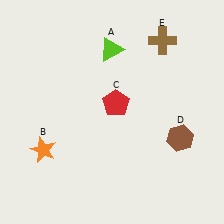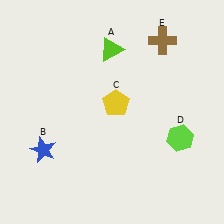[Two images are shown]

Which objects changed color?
B changed from orange to blue. C changed from red to yellow. D changed from brown to lime.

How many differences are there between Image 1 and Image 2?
There are 3 differences between the two images.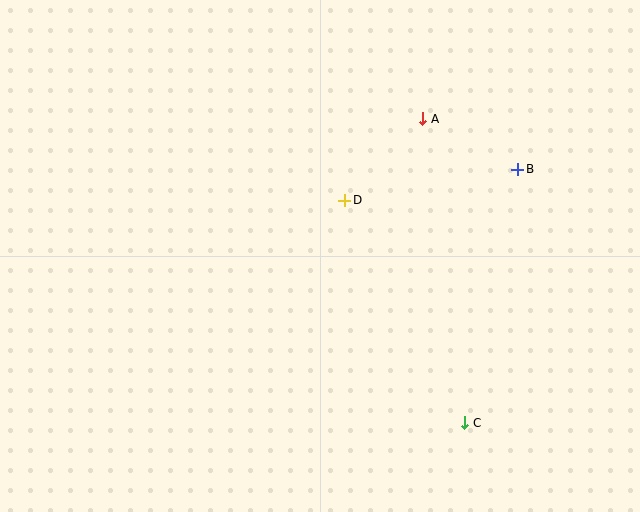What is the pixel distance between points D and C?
The distance between D and C is 253 pixels.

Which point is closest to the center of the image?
Point D at (345, 200) is closest to the center.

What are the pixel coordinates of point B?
Point B is at (518, 169).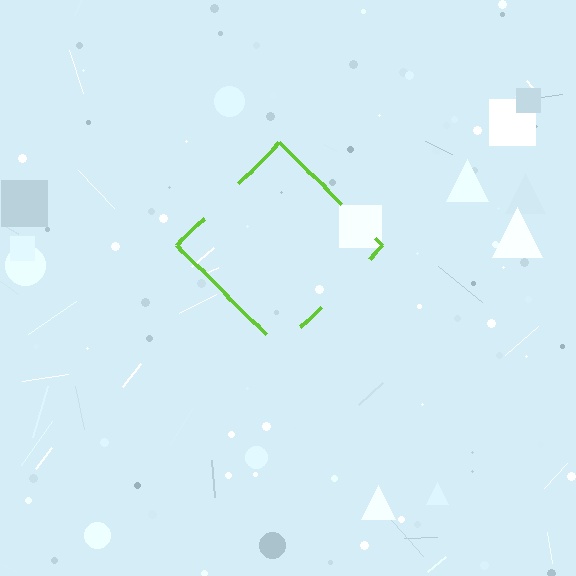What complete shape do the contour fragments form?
The contour fragments form a diamond.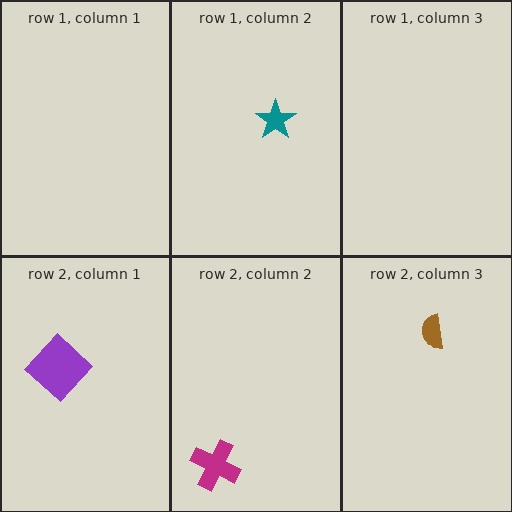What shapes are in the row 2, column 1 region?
The purple diamond.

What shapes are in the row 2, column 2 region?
The magenta cross.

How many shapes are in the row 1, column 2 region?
1.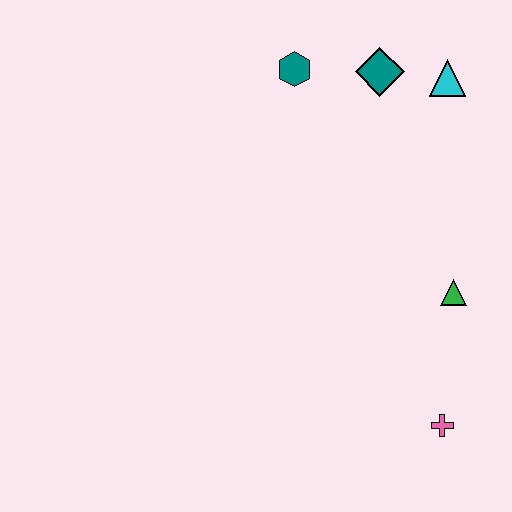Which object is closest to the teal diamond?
The cyan triangle is closest to the teal diamond.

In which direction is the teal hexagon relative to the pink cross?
The teal hexagon is above the pink cross.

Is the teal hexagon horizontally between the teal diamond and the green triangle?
No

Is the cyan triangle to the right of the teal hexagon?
Yes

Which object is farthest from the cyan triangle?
The pink cross is farthest from the cyan triangle.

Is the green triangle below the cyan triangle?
Yes